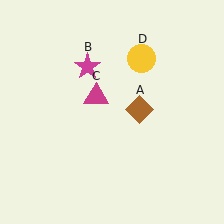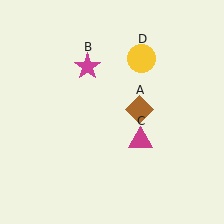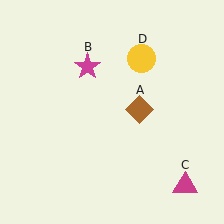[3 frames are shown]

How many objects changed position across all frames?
1 object changed position: magenta triangle (object C).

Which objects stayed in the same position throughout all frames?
Brown diamond (object A) and magenta star (object B) and yellow circle (object D) remained stationary.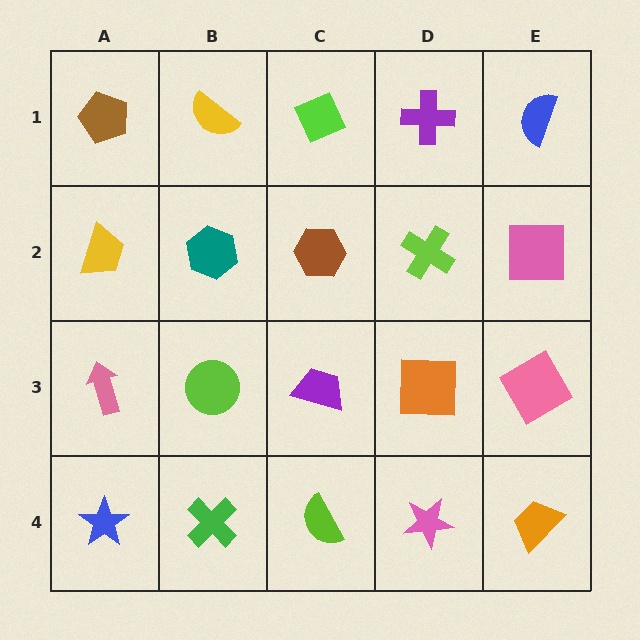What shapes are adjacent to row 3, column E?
A pink square (row 2, column E), an orange trapezoid (row 4, column E), an orange square (row 3, column D).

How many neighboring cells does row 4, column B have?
3.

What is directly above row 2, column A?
A brown pentagon.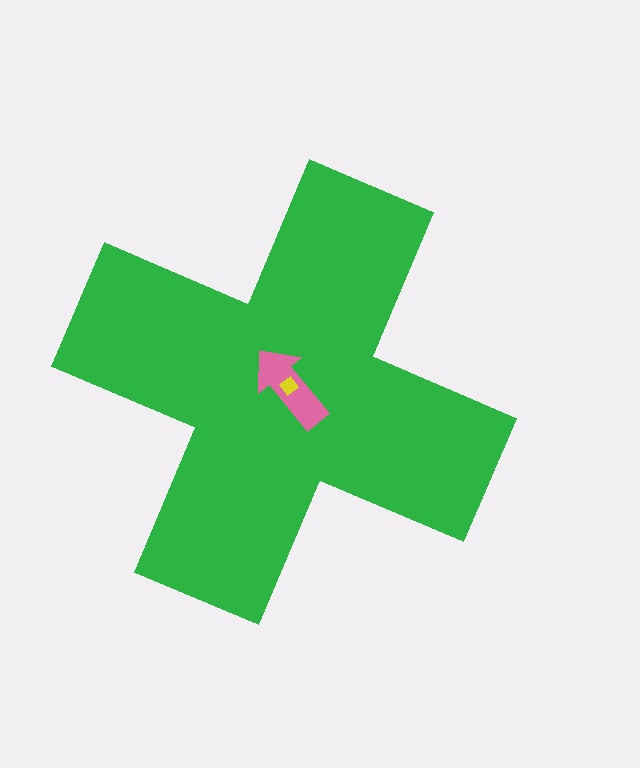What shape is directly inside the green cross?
The pink arrow.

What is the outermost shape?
The green cross.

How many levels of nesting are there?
3.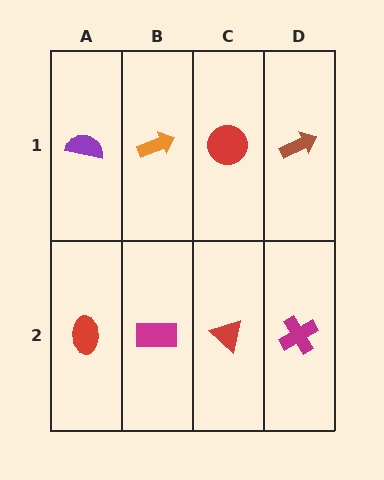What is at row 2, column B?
A magenta rectangle.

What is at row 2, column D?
A magenta cross.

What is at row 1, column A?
A purple semicircle.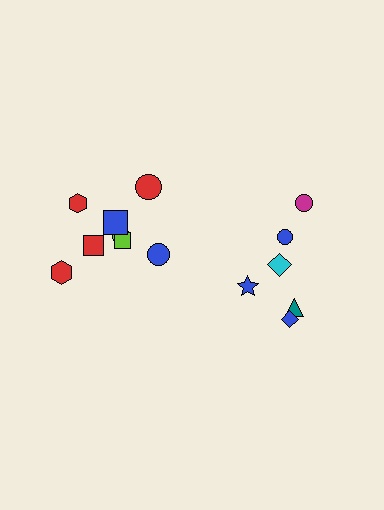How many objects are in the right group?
There are 6 objects.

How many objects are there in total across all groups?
There are 14 objects.